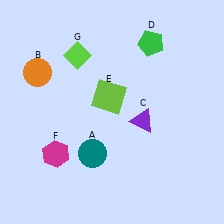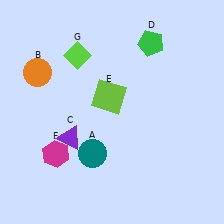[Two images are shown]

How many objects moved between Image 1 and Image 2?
1 object moved between the two images.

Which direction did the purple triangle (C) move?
The purple triangle (C) moved left.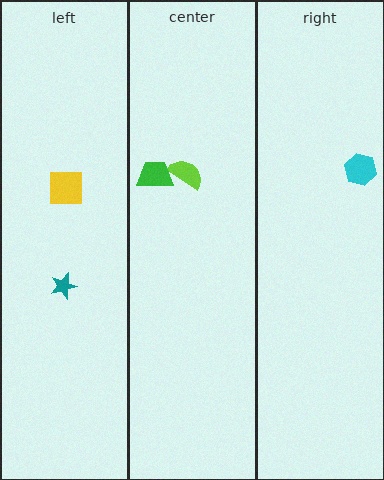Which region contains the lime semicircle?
The center region.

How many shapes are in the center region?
2.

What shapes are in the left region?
The yellow square, the teal star.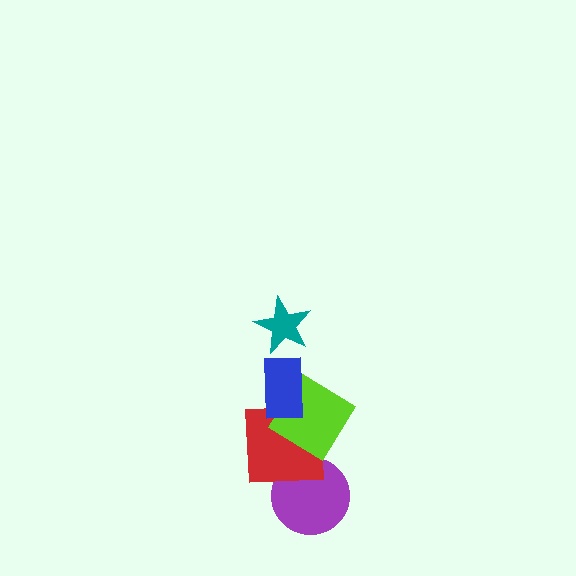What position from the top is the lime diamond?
The lime diamond is 3rd from the top.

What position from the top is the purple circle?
The purple circle is 5th from the top.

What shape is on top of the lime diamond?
The blue rectangle is on top of the lime diamond.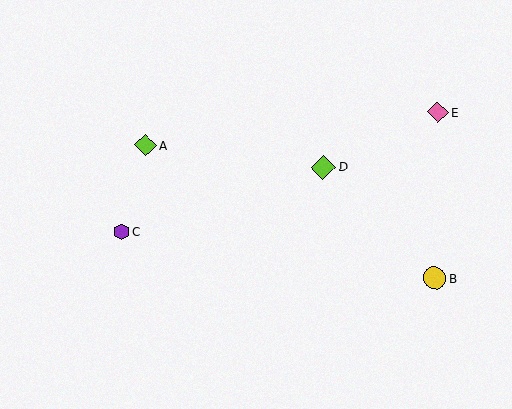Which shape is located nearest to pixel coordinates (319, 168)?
The lime diamond (labeled D) at (323, 167) is nearest to that location.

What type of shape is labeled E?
Shape E is a pink diamond.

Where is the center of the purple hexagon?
The center of the purple hexagon is at (121, 232).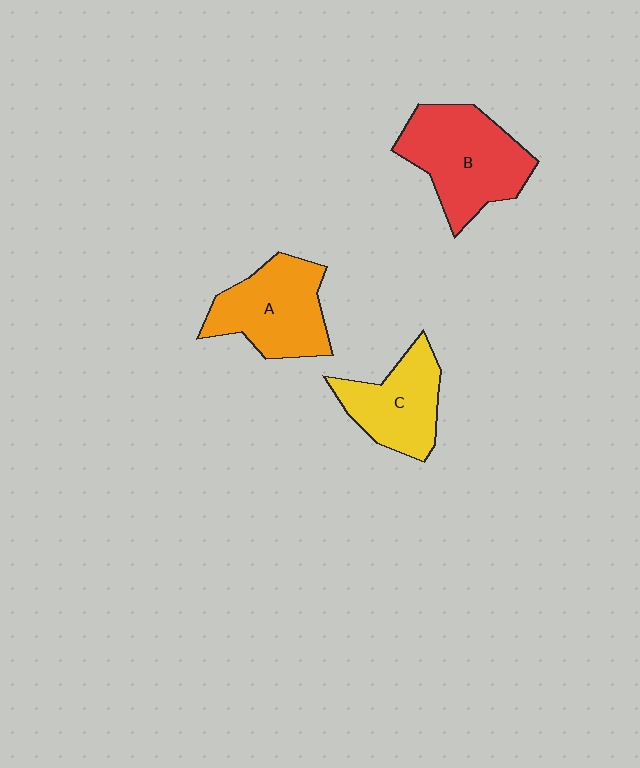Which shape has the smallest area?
Shape C (yellow).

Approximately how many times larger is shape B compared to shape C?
Approximately 1.4 times.